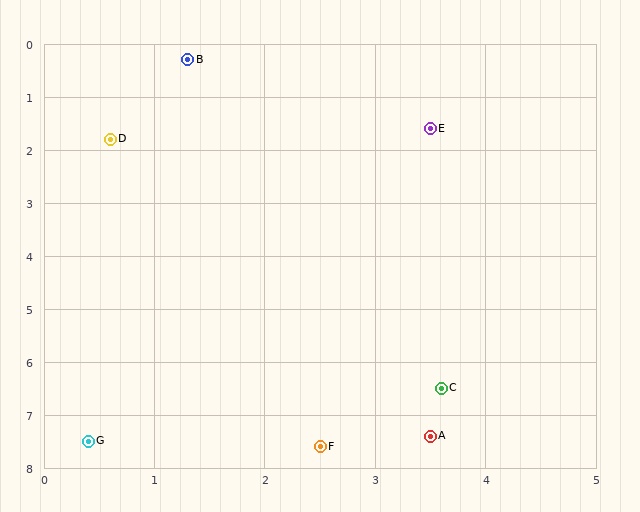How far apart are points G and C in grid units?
Points G and C are about 3.4 grid units apart.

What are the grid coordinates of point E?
Point E is at approximately (3.5, 1.6).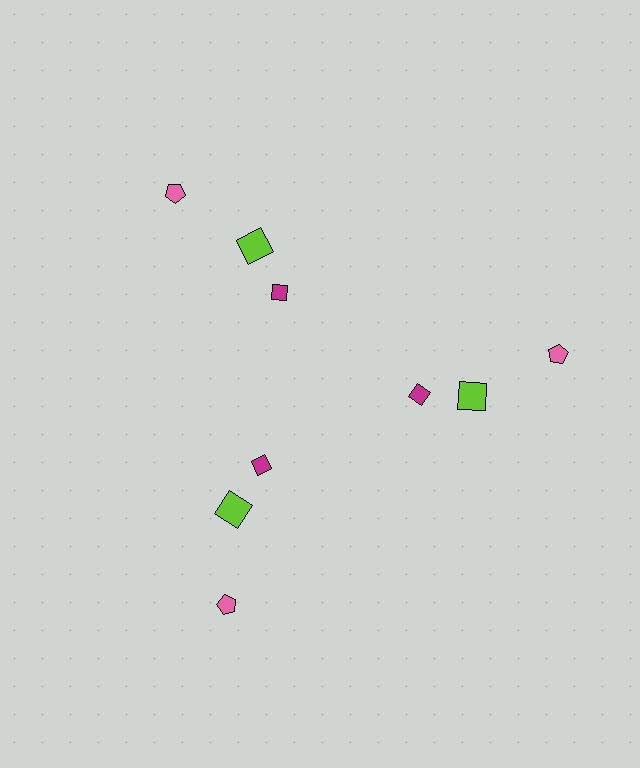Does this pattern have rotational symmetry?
Yes, this pattern has 3-fold rotational symmetry. It looks the same after rotating 120 degrees around the center.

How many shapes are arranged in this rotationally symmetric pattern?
There are 9 shapes, arranged in 3 groups of 3.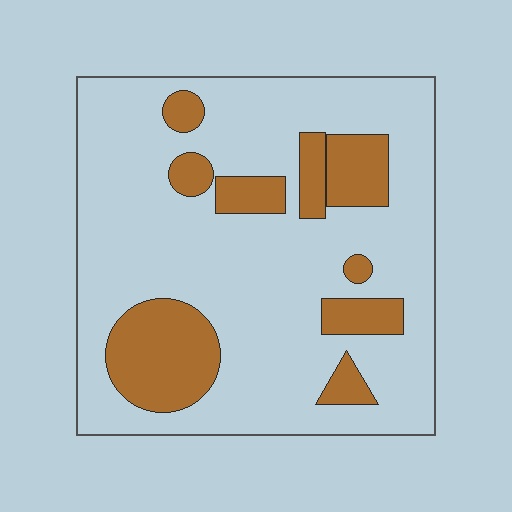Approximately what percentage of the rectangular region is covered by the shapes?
Approximately 20%.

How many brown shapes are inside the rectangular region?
9.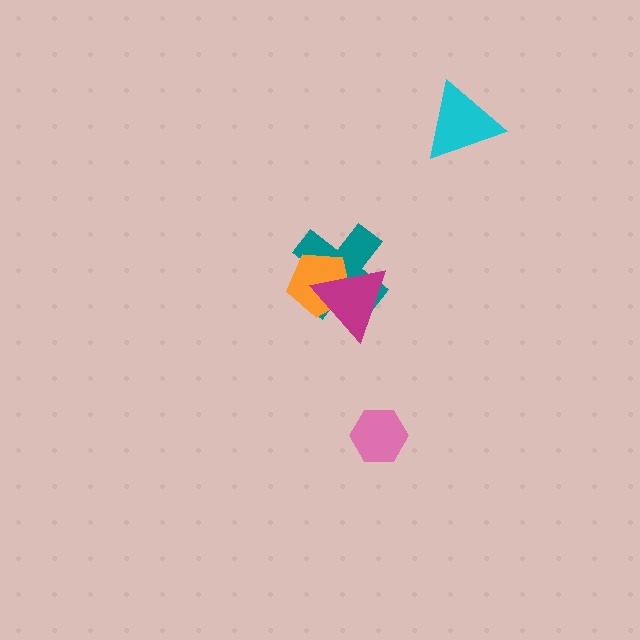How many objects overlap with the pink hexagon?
0 objects overlap with the pink hexagon.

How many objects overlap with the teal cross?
2 objects overlap with the teal cross.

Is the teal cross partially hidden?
Yes, it is partially covered by another shape.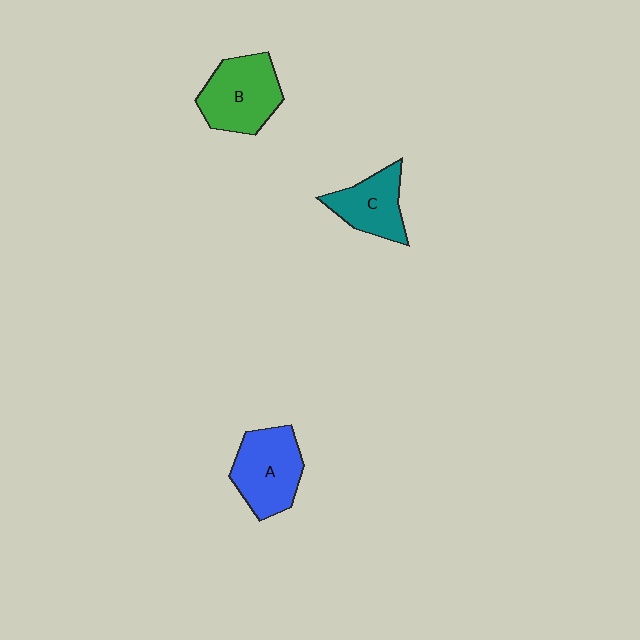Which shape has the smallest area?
Shape C (teal).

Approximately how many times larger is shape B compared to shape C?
Approximately 1.3 times.